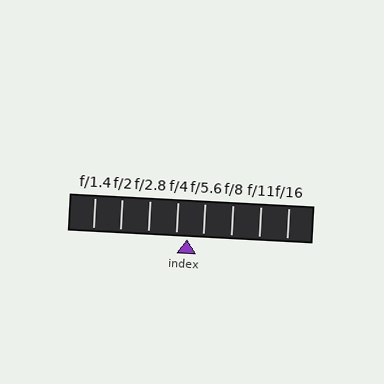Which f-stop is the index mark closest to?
The index mark is closest to f/4.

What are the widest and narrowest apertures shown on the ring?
The widest aperture shown is f/1.4 and the narrowest is f/16.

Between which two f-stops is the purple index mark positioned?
The index mark is between f/4 and f/5.6.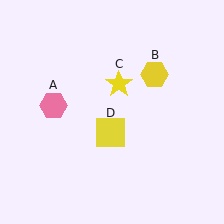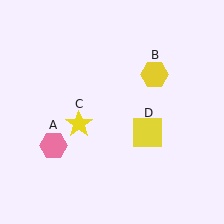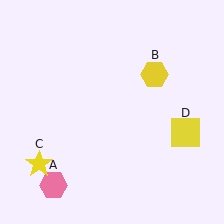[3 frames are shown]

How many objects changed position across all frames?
3 objects changed position: pink hexagon (object A), yellow star (object C), yellow square (object D).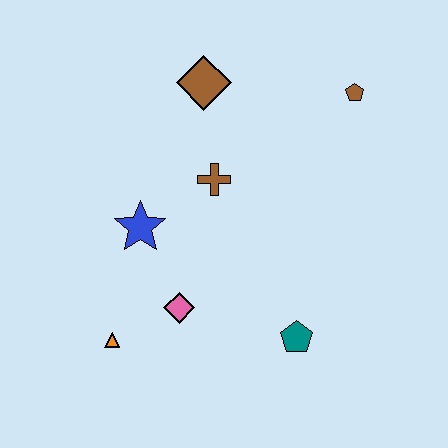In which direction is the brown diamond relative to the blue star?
The brown diamond is above the blue star.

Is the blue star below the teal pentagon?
No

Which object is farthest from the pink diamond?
The brown pentagon is farthest from the pink diamond.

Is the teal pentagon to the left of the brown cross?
No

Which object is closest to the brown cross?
The blue star is closest to the brown cross.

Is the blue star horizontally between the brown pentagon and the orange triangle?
Yes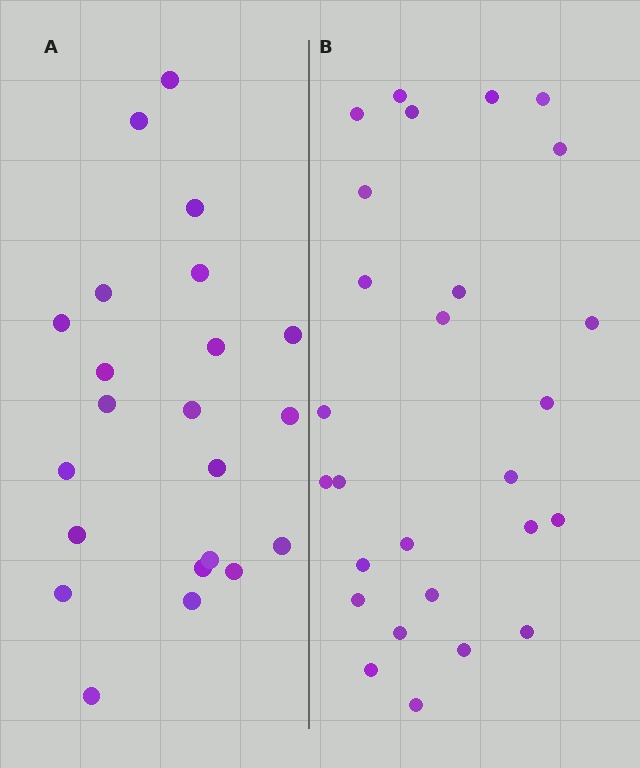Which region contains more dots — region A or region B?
Region B (the right region) has more dots.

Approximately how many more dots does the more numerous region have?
Region B has about 5 more dots than region A.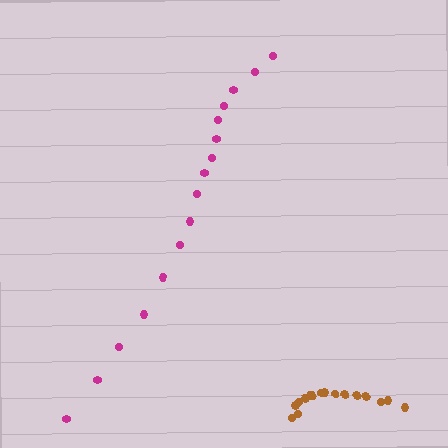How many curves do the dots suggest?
There are 2 distinct paths.